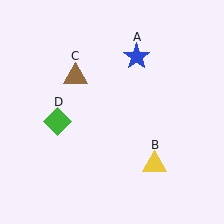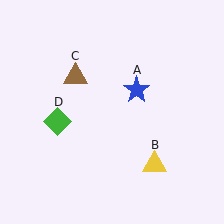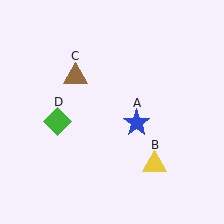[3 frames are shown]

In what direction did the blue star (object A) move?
The blue star (object A) moved down.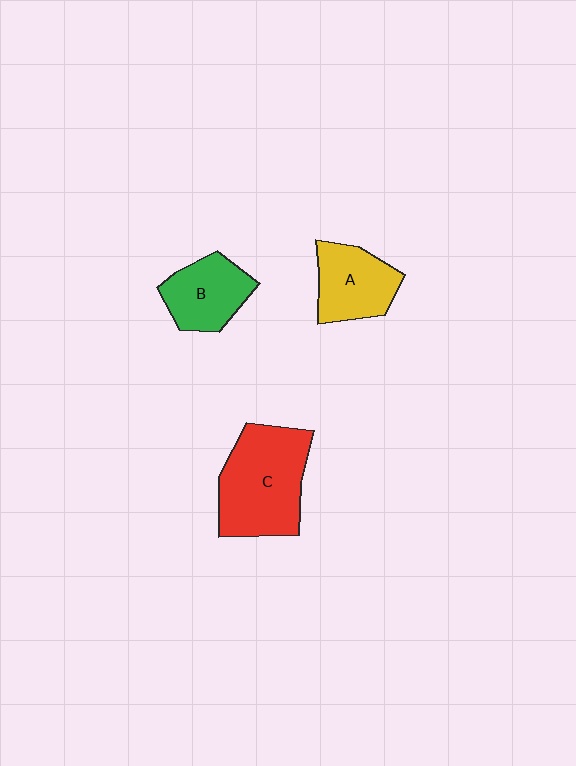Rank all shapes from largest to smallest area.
From largest to smallest: C (red), A (yellow), B (green).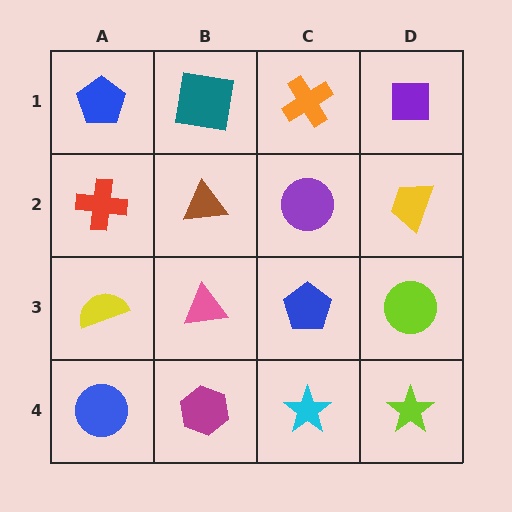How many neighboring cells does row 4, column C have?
3.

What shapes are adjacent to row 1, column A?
A red cross (row 2, column A), a teal square (row 1, column B).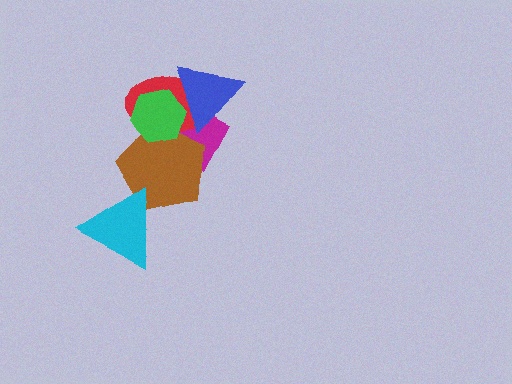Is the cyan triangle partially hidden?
No, no other shape covers it.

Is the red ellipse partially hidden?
Yes, it is partially covered by another shape.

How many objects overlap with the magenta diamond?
4 objects overlap with the magenta diamond.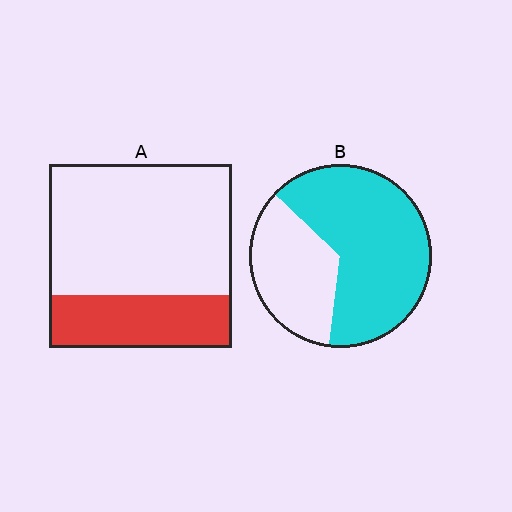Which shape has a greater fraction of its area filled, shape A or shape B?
Shape B.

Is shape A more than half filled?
No.